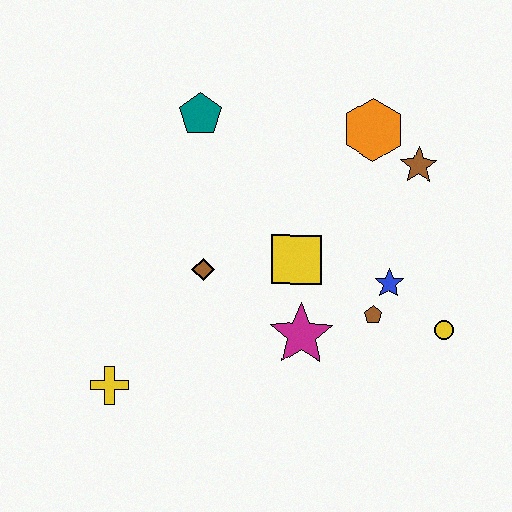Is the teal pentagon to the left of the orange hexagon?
Yes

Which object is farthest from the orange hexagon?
The yellow cross is farthest from the orange hexagon.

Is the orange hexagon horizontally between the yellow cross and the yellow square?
No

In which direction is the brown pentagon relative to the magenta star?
The brown pentagon is to the right of the magenta star.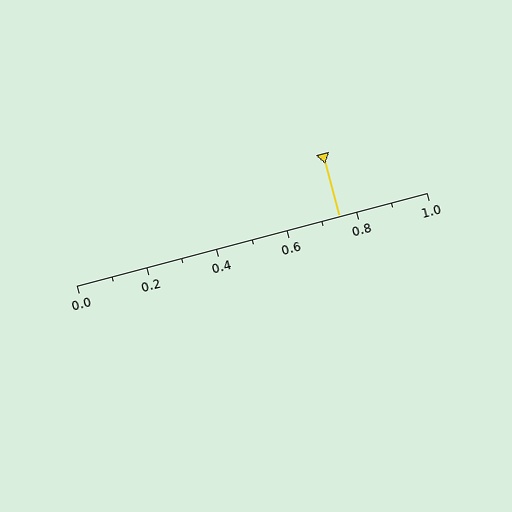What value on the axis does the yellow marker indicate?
The marker indicates approximately 0.75.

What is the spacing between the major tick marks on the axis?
The major ticks are spaced 0.2 apart.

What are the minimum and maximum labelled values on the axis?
The axis runs from 0.0 to 1.0.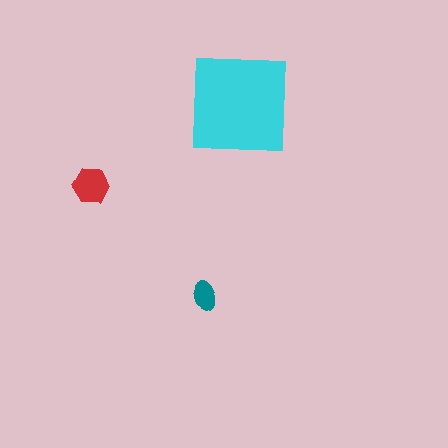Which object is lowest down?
The teal ellipse is bottommost.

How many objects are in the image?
There are 3 objects in the image.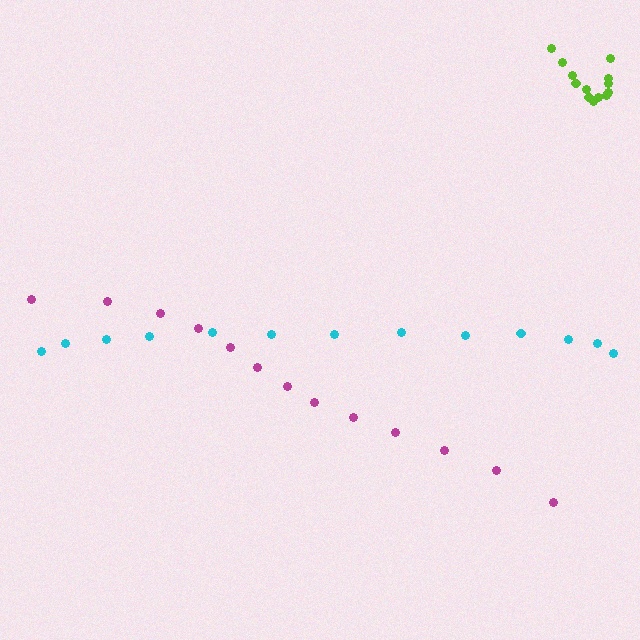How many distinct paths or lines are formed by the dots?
There are 3 distinct paths.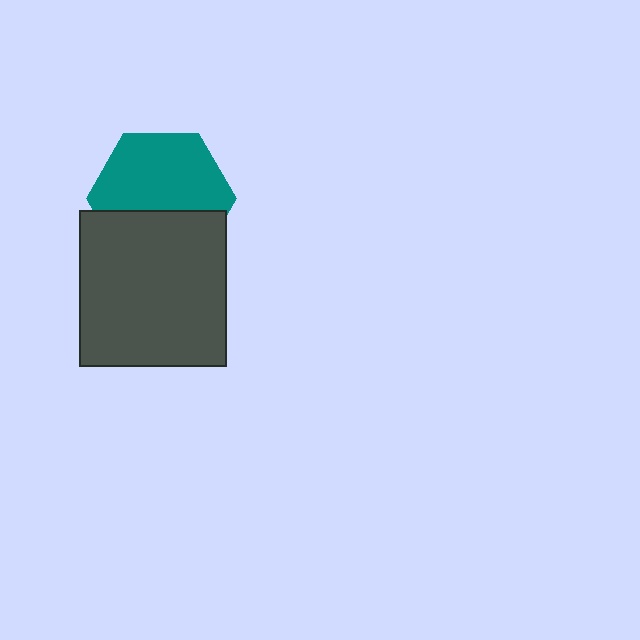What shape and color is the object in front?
The object in front is a dark gray rectangle.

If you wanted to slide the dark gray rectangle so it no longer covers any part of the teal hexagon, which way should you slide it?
Slide it down — that is the most direct way to separate the two shapes.